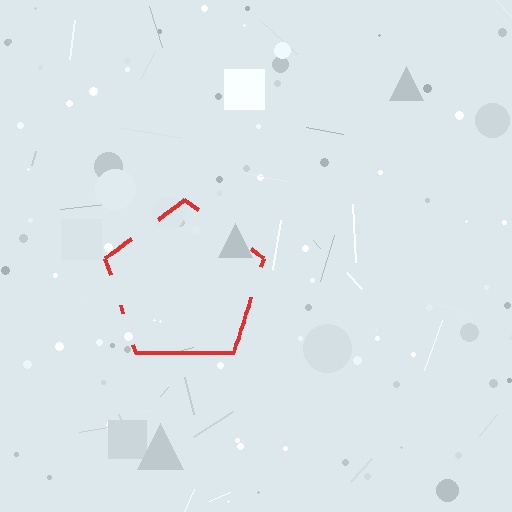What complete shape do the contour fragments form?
The contour fragments form a pentagon.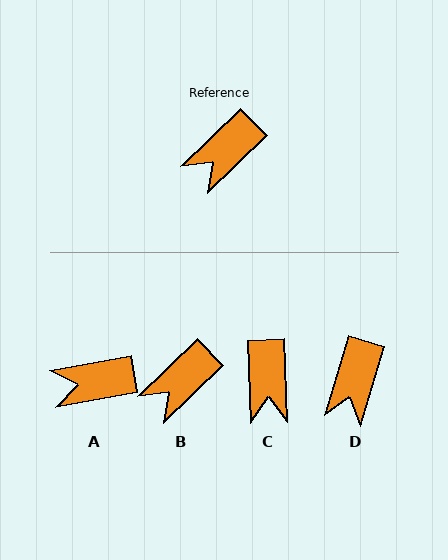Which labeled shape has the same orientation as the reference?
B.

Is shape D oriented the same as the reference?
No, it is off by about 29 degrees.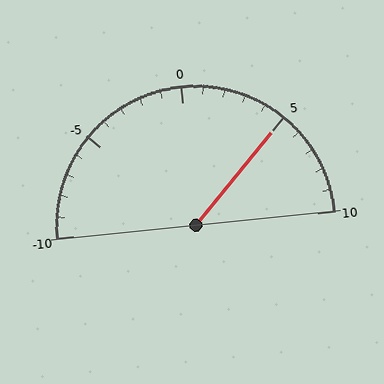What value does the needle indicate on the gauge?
The needle indicates approximately 5.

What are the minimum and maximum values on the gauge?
The gauge ranges from -10 to 10.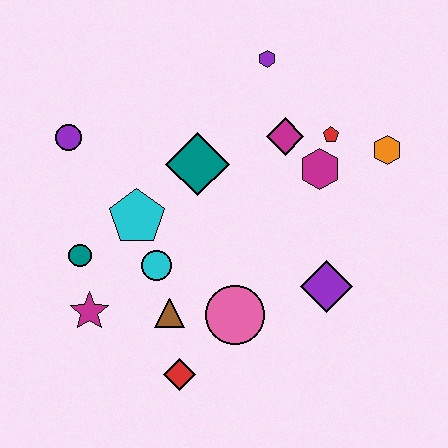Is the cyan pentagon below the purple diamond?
No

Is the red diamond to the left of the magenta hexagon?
Yes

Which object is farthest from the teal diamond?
The red diamond is farthest from the teal diamond.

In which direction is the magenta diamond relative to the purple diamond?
The magenta diamond is above the purple diamond.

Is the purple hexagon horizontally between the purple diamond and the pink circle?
Yes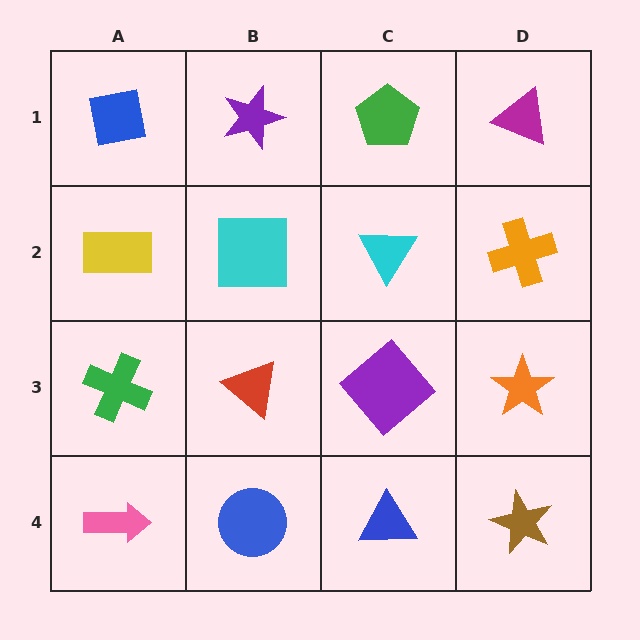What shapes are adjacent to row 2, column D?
A magenta triangle (row 1, column D), an orange star (row 3, column D), a cyan triangle (row 2, column C).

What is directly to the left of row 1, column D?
A green pentagon.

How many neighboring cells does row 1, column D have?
2.